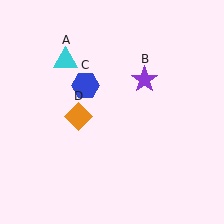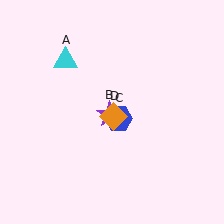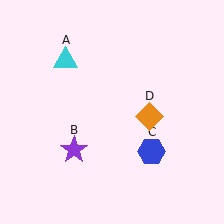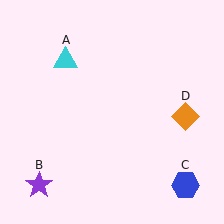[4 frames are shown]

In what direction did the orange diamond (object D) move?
The orange diamond (object D) moved right.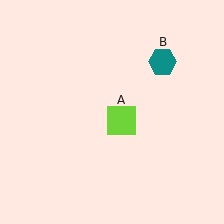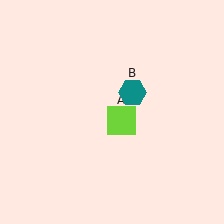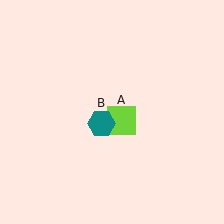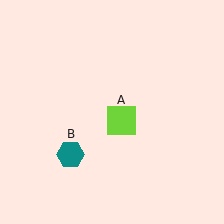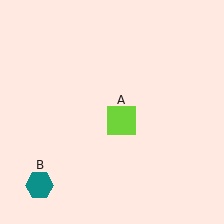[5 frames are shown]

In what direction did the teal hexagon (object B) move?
The teal hexagon (object B) moved down and to the left.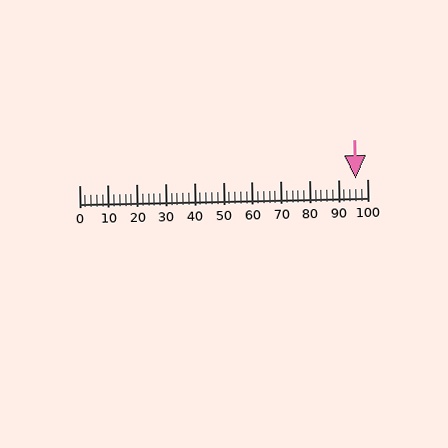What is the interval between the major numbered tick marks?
The major tick marks are spaced 10 units apart.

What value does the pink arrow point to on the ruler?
The pink arrow points to approximately 96.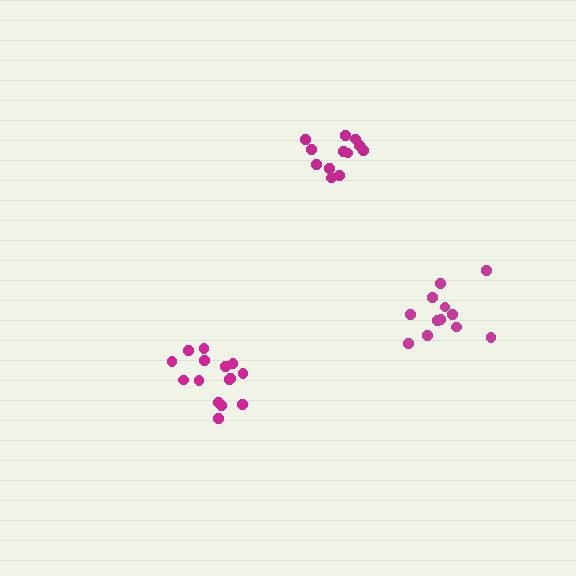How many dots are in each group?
Group 1: 12 dots, Group 2: 12 dots, Group 3: 15 dots (39 total).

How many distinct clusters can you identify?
There are 3 distinct clusters.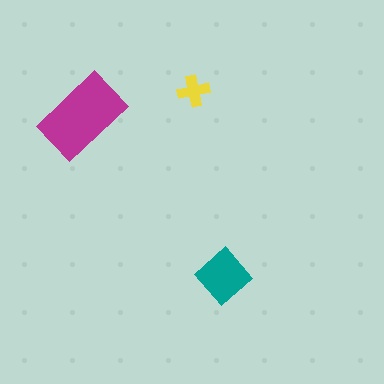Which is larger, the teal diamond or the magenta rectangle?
The magenta rectangle.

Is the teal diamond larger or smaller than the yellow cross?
Larger.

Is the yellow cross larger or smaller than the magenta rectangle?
Smaller.